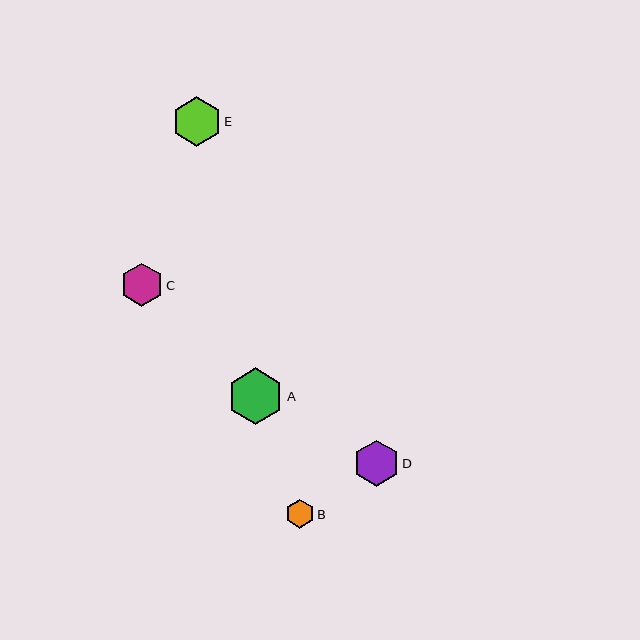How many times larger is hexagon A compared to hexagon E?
Hexagon A is approximately 1.1 times the size of hexagon E.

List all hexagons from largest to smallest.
From largest to smallest: A, E, D, C, B.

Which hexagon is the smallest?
Hexagon B is the smallest with a size of approximately 29 pixels.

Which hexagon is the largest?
Hexagon A is the largest with a size of approximately 57 pixels.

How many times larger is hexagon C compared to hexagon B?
Hexagon C is approximately 1.5 times the size of hexagon B.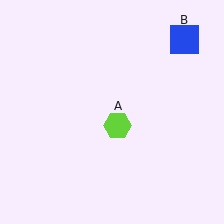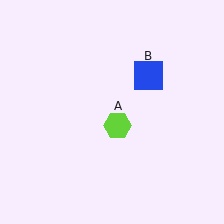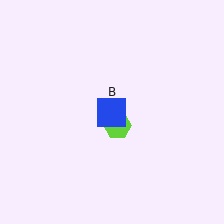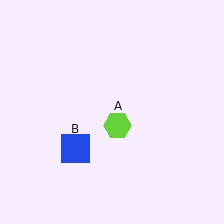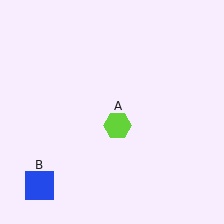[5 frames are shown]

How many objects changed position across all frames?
1 object changed position: blue square (object B).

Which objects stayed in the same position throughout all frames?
Lime hexagon (object A) remained stationary.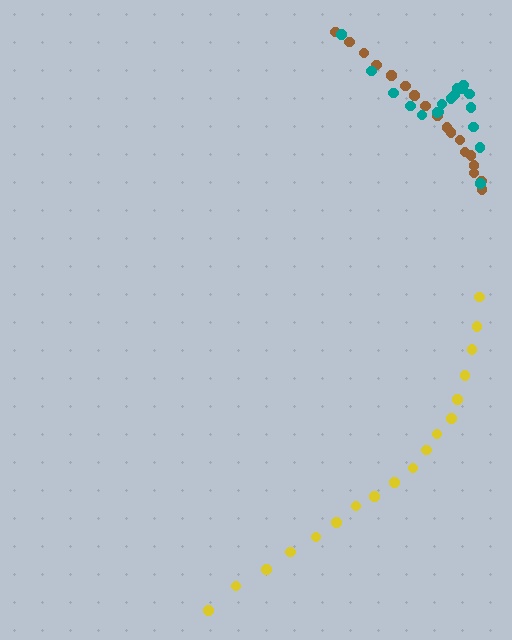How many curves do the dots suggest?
There are 3 distinct paths.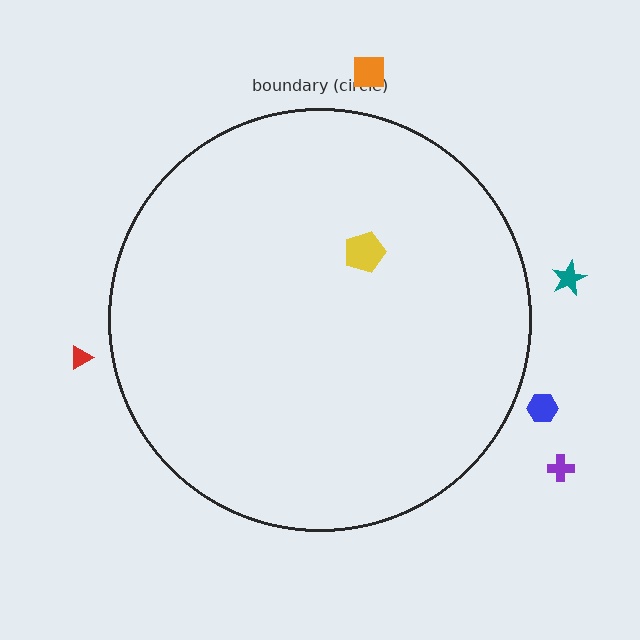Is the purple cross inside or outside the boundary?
Outside.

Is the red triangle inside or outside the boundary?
Outside.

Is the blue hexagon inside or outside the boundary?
Outside.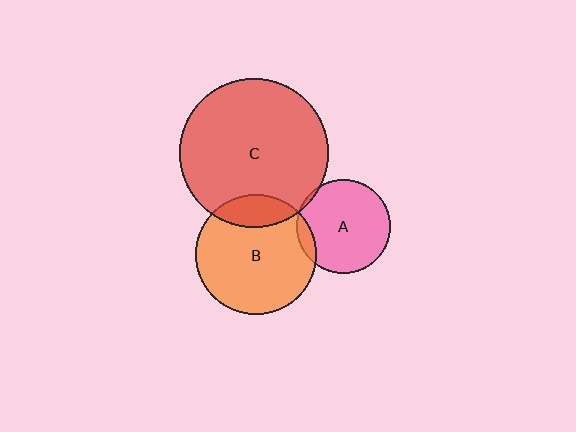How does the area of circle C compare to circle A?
Approximately 2.5 times.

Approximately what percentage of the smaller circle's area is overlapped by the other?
Approximately 5%.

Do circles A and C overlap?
Yes.